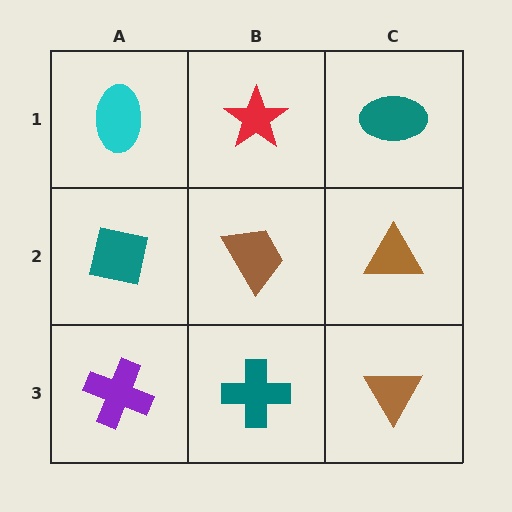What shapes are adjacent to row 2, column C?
A teal ellipse (row 1, column C), a brown triangle (row 3, column C), a brown trapezoid (row 2, column B).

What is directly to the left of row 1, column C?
A red star.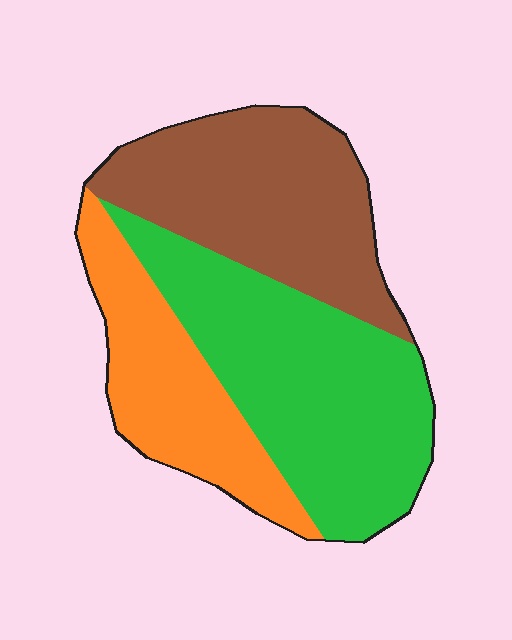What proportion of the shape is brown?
Brown takes up between a quarter and a half of the shape.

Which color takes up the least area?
Orange, at roughly 25%.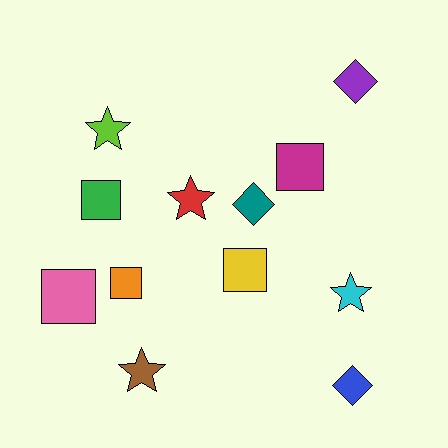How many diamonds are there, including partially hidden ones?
There are 3 diamonds.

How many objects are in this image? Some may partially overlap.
There are 12 objects.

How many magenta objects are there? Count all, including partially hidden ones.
There is 1 magenta object.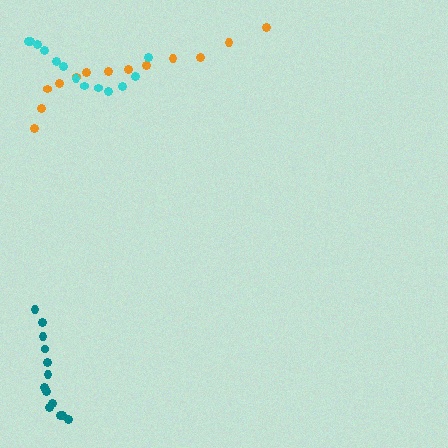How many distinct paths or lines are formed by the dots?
There are 3 distinct paths.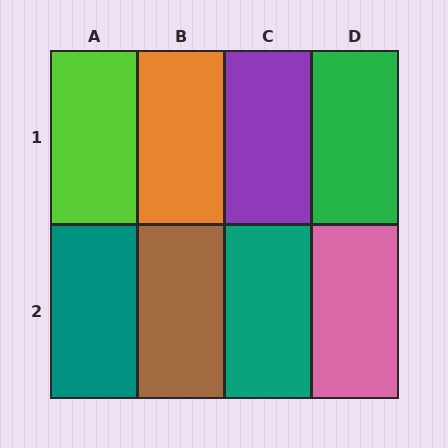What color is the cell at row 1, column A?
Lime.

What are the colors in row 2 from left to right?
Teal, brown, teal, pink.